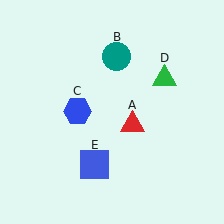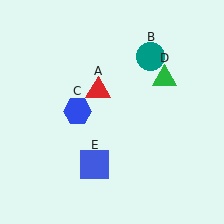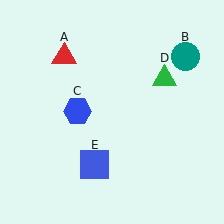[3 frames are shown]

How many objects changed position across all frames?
2 objects changed position: red triangle (object A), teal circle (object B).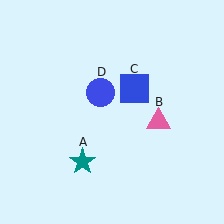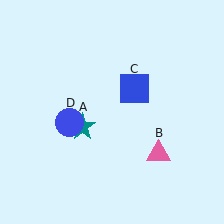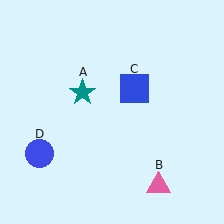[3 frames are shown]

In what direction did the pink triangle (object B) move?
The pink triangle (object B) moved down.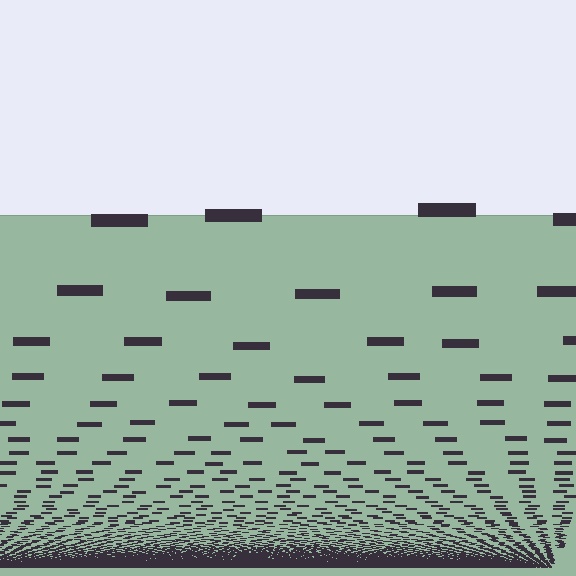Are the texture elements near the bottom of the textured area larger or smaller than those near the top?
Smaller. The gradient is inverted — elements near the bottom are smaller and denser.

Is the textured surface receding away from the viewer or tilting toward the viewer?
The surface appears to tilt toward the viewer. Texture elements get larger and sparser toward the top.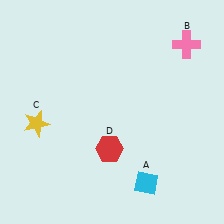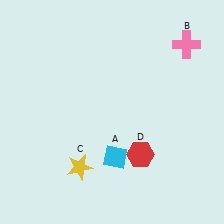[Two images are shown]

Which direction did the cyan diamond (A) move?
The cyan diamond (A) moved left.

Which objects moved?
The objects that moved are: the cyan diamond (A), the yellow star (C), the red hexagon (D).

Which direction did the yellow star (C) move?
The yellow star (C) moved down.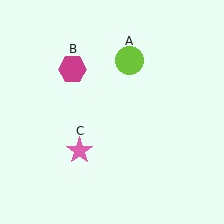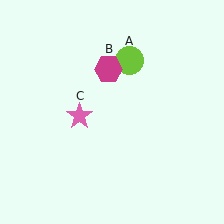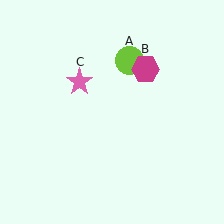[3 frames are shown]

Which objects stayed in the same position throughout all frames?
Lime circle (object A) remained stationary.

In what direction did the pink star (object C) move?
The pink star (object C) moved up.